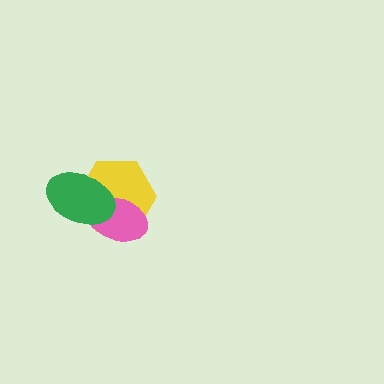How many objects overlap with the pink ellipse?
2 objects overlap with the pink ellipse.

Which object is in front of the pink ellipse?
The green ellipse is in front of the pink ellipse.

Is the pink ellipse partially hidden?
Yes, it is partially covered by another shape.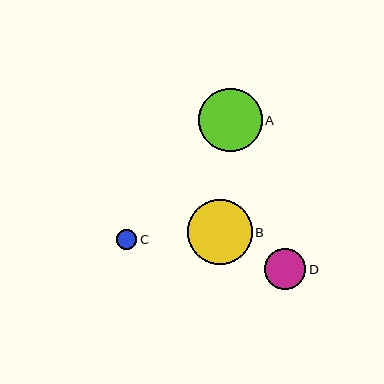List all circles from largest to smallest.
From largest to smallest: B, A, D, C.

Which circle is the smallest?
Circle C is the smallest with a size of approximately 20 pixels.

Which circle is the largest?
Circle B is the largest with a size of approximately 65 pixels.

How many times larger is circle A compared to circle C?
Circle A is approximately 3.2 times the size of circle C.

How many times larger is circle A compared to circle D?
Circle A is approximately 1.6 times the size of circle D.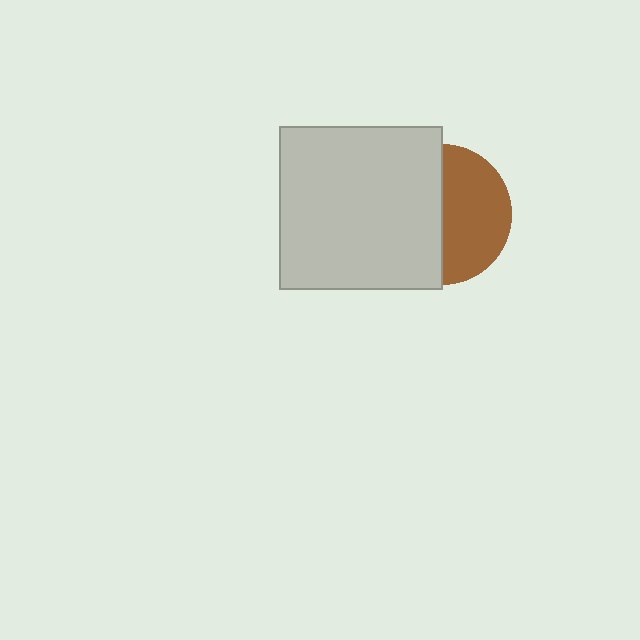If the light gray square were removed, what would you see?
You would see the complete brown circle.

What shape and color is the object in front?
The object in front is a light gray square.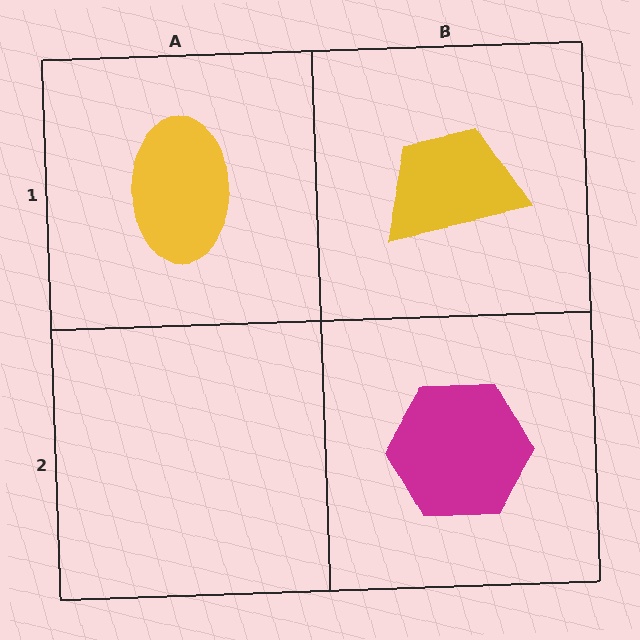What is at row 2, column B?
A magenta hexagon.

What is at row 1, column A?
A yellow ellipse.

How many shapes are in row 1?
2 shapes.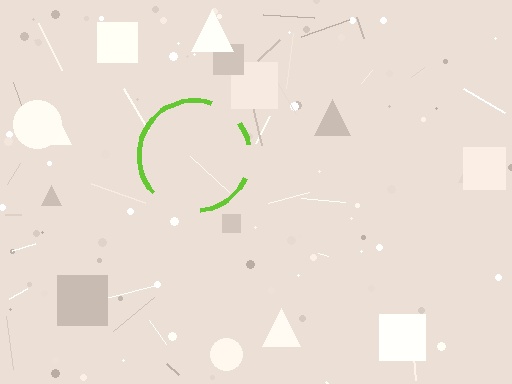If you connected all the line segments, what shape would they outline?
They would outline a circle.